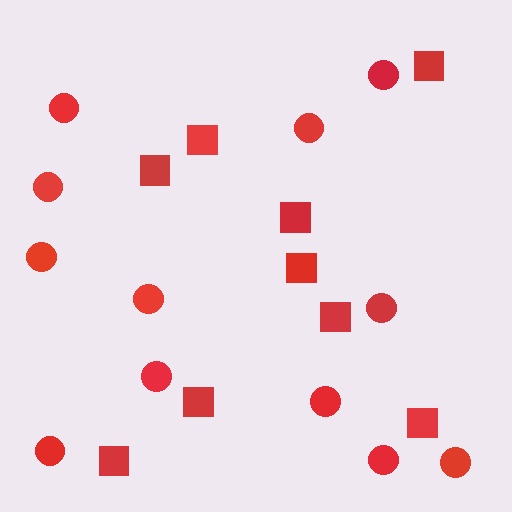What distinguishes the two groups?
There are 2 groups: one group of circles (12) and one group of squares (9).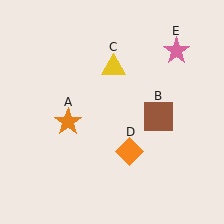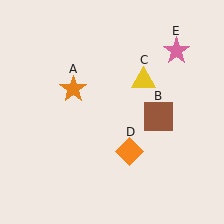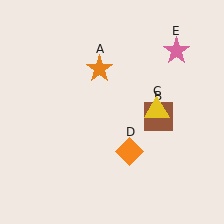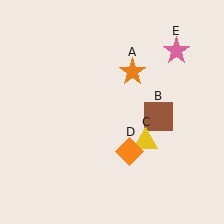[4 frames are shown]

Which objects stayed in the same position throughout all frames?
Brown square (object B) and orange diamond (object D) and pink star (object E) remained stationary.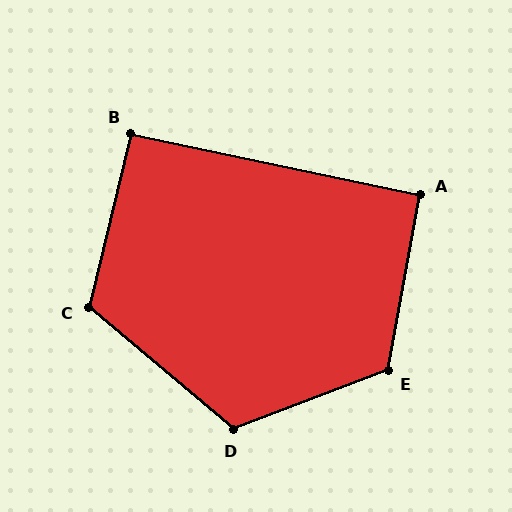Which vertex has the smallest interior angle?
A, at approximately 92 degrees.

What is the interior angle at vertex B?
Approximately 92 degrees (approximately right).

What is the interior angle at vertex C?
Approximately 117 degrees (obtuse).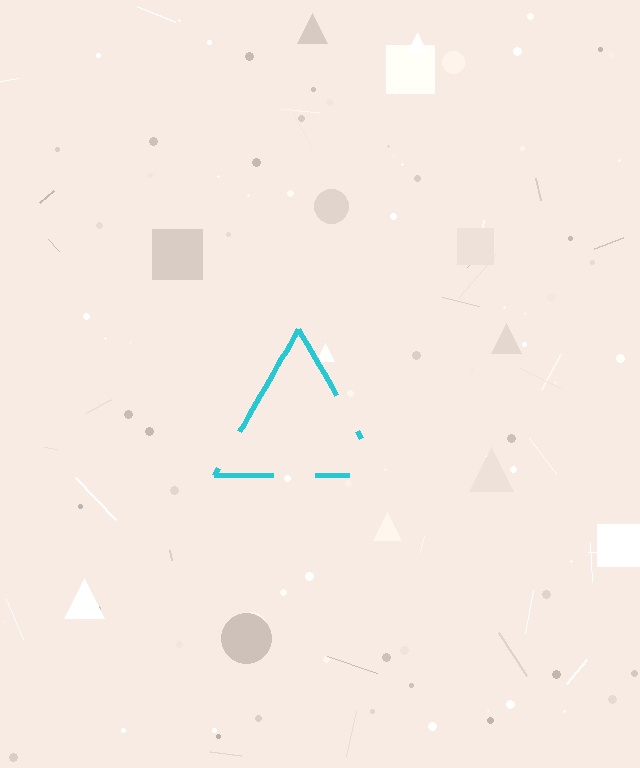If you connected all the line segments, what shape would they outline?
They would outline a triangle.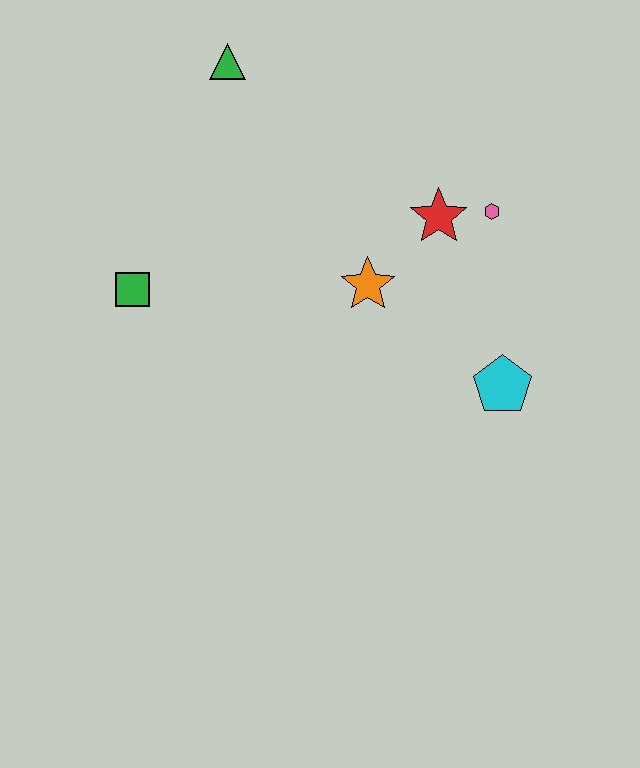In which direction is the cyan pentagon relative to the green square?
The cyan pentagon is to the right of the green square.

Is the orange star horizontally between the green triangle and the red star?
Yes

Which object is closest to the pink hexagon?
The red star is closest to the pink hexagon.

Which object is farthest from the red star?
The green square is farthest from the red star.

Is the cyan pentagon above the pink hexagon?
No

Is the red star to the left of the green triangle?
No